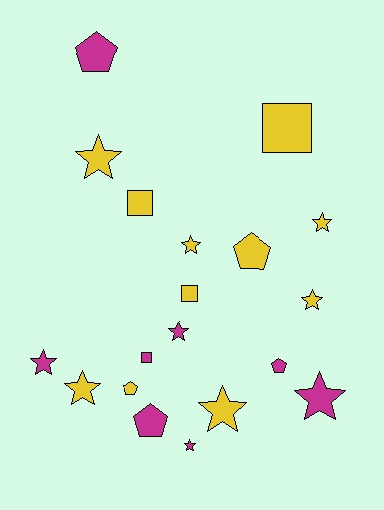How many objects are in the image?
There are 19 objects.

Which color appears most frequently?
Yellow, with 11 objects.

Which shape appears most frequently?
Star, with 10 objects.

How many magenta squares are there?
There is 1 magenta square.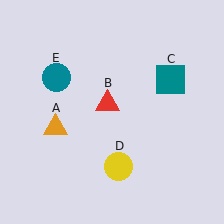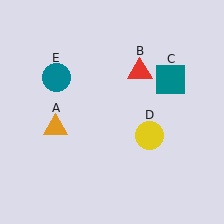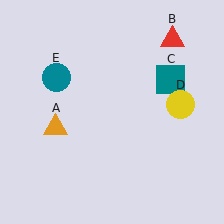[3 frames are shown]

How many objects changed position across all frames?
2 objects changed position: red triangle (object B), yellow circle (object D).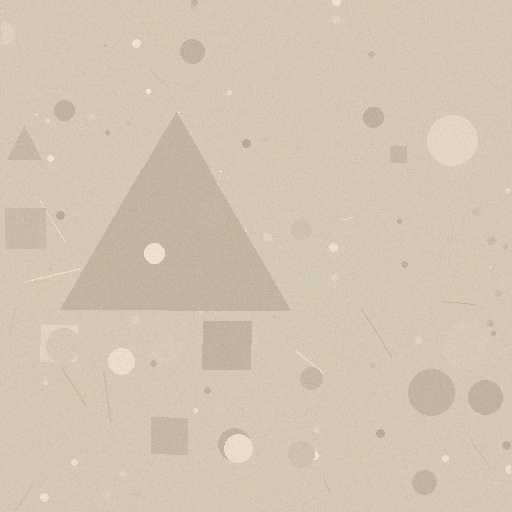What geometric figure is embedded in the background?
A triangle is embedded in the background.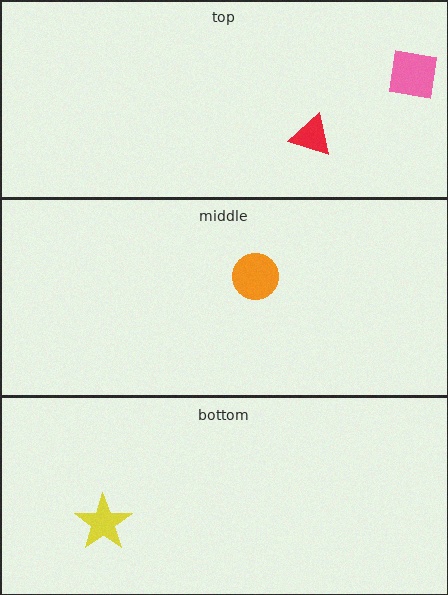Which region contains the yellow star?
The bottom region.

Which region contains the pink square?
The top region.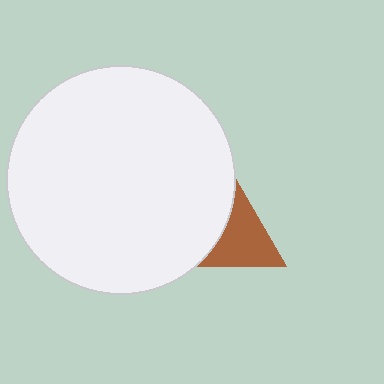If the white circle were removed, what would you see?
You would see the complete brown triangle.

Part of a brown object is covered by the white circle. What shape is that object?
It is a triangle.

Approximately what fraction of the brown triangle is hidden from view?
Roughly 60% of the brown triangle is hidden behind the white circle.